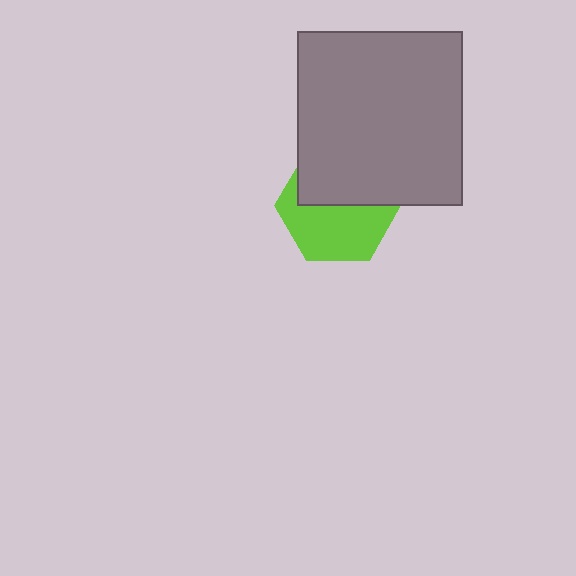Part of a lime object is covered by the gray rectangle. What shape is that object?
It is a hexagon.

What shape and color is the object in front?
The object in front is a gray rectangle.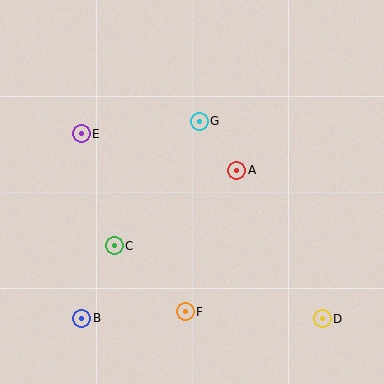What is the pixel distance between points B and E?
The distance between B and E is 185 pixels.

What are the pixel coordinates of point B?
Point B is at (82, 318).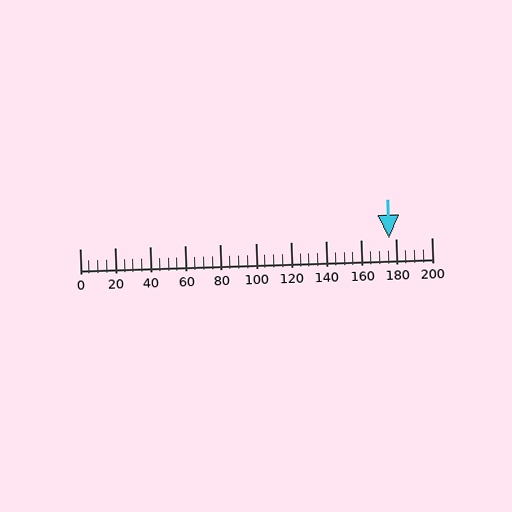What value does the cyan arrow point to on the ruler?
The cyan arrow points to approximately 176.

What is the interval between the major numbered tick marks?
The major tick marks are spaced 20 units apart.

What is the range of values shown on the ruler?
The ruler shows values from 0 to 200.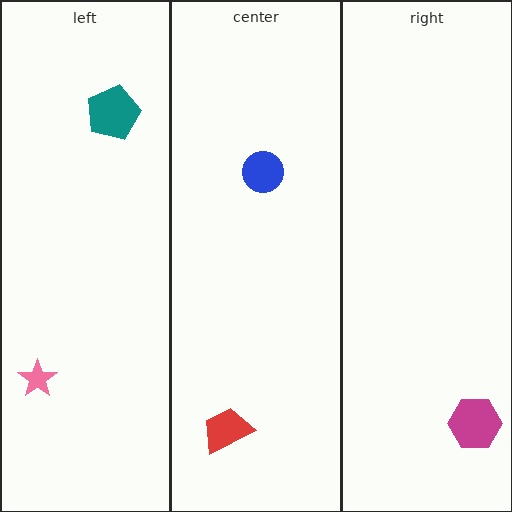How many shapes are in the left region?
2.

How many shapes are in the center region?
2.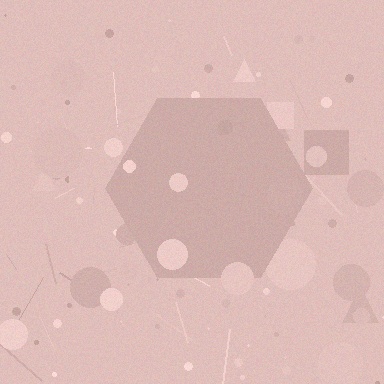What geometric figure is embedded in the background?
A hexagon is embedded in the background.